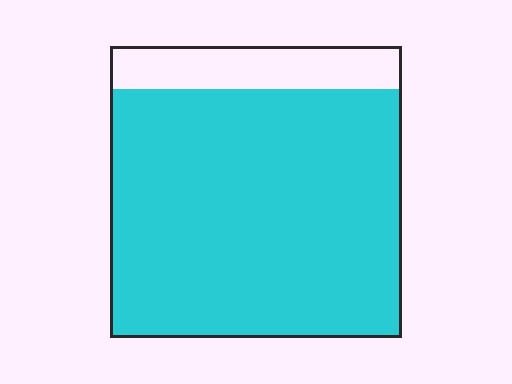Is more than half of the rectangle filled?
Yes.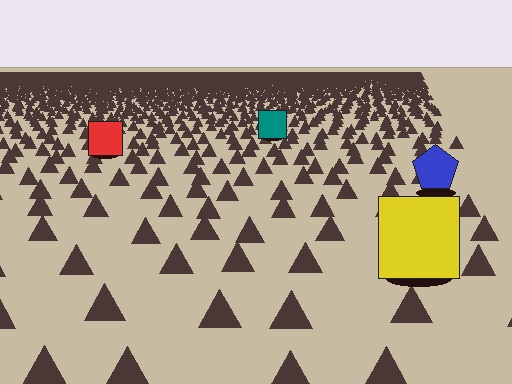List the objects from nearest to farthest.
From nearest to farthest: the yellow square, the blue pentagon, the red square, the teal square.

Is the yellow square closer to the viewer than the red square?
Yes. The yellow square is closer — you can tell from the texture gradient: the ground texture is coarser near it.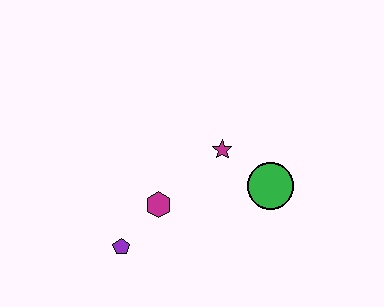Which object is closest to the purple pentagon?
The magenta hexagon is closest to the purple pentagon.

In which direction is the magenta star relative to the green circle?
The magenta star is to the left of the green circle.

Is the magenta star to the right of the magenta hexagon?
Yes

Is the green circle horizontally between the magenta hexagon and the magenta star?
No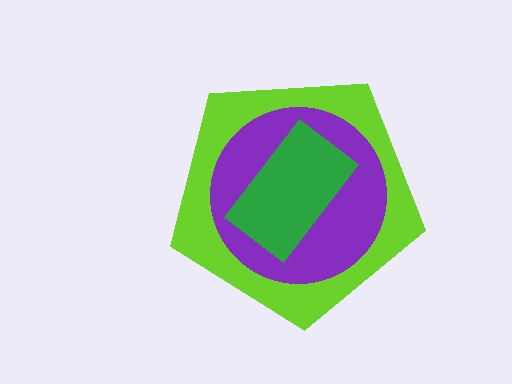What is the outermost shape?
The lime pentagon.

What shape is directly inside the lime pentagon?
The purple circle.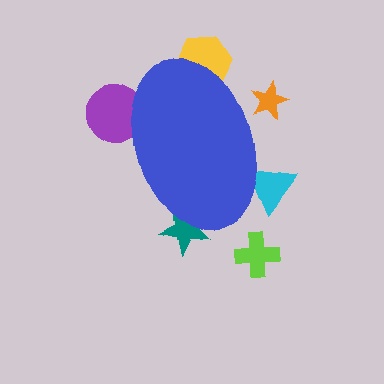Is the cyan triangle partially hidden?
Yes, the cyan triangle is partially hidden behind the blue ellipse.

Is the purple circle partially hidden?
Yes, the purple circle is partially hidden behind the blue ellipse.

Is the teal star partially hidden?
Yes, the teal star is partially hidden behind the blue ellipse.